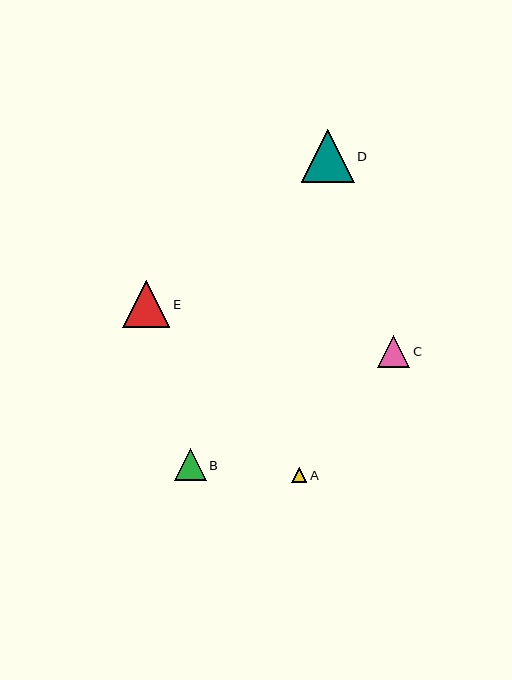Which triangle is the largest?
Triangle D is the largest with a size of approximately 53 pixels.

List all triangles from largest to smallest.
From largest to smallest: D, E, C, B, A.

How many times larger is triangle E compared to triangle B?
Triangle E is approximately 1.5 times the size of triangle B.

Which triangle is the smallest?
Triangle A is the smallest with a size of approximately 15 pixels.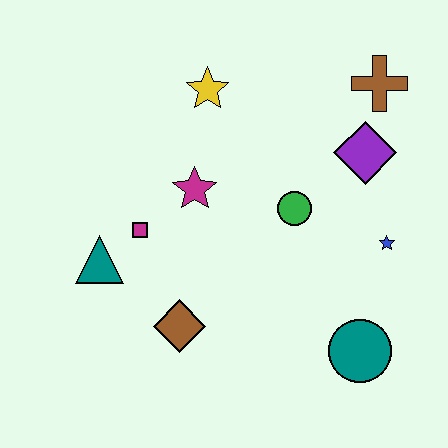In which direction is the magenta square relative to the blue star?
The magenta square is to the left of the blue star.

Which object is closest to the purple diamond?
The brown cross is closest to the purple diamond.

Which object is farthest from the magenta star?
The teal circle is farthest from the magenta star.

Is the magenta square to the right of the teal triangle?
Yes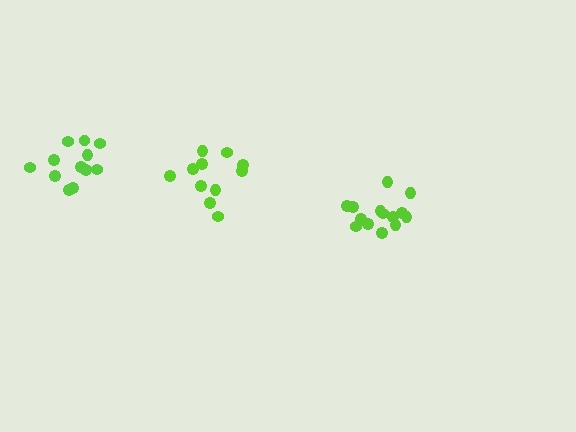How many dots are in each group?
Group 1: 12 dots, Group 2: 14 dots, Group 3: 11 dots (37 total).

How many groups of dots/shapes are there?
There are 3 groups.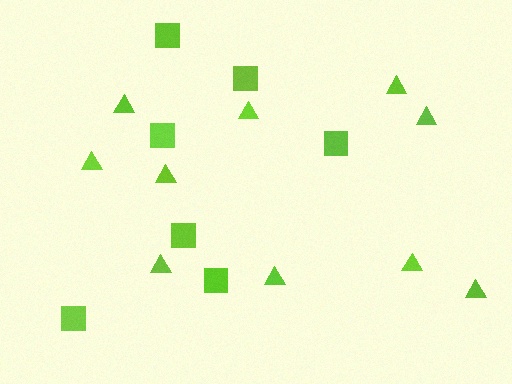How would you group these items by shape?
There are 2 groups: one group of squares (7) and one group of triangles (10).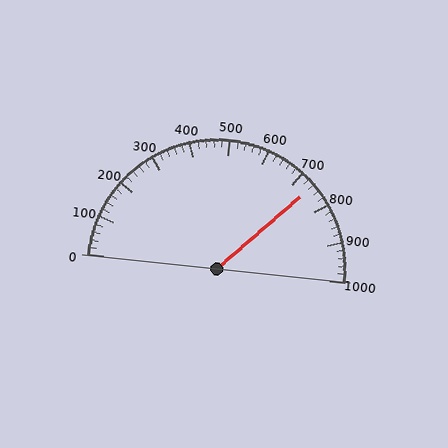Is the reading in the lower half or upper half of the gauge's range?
The reading is in the upper half of the range (0 to 1000).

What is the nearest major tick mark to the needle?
The nearest major tick mark is 700.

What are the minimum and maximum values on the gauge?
The gauge ranges from 0 to 1000.